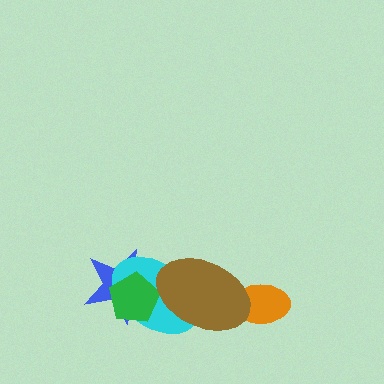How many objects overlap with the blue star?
2 objects overlap with the blue star.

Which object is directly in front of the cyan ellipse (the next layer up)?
The green pentagon is directly in front of the cyan ellipse.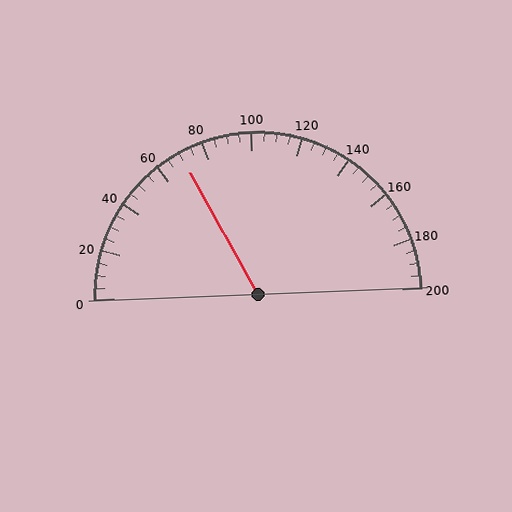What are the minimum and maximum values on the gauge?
The gauge ranges from 0 to 200.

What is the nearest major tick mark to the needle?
The nearest major tick mark is 80.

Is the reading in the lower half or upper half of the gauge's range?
The reading is in the lower half of the range (0 to 200).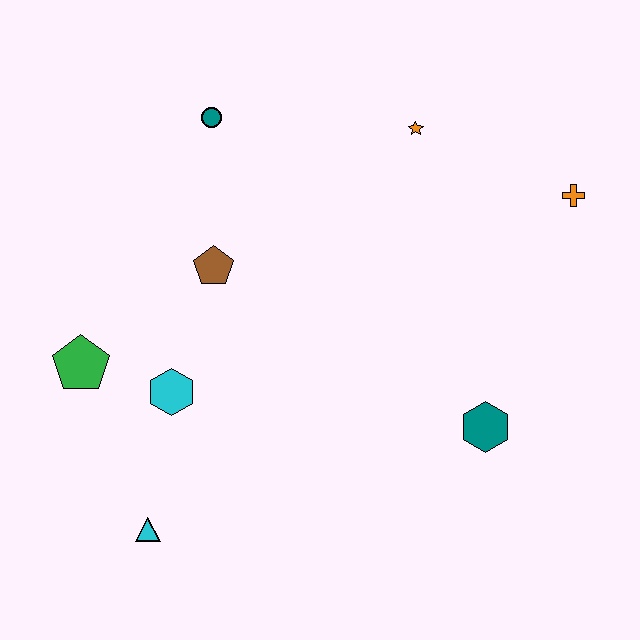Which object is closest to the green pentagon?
The cyan hexagon is closest to the green pentagon.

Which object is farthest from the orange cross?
The cyan triangle is farthest from the orange cross.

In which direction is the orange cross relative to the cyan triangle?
The orange cross is to the right of the cyan triangle.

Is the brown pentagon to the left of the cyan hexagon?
No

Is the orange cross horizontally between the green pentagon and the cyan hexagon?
No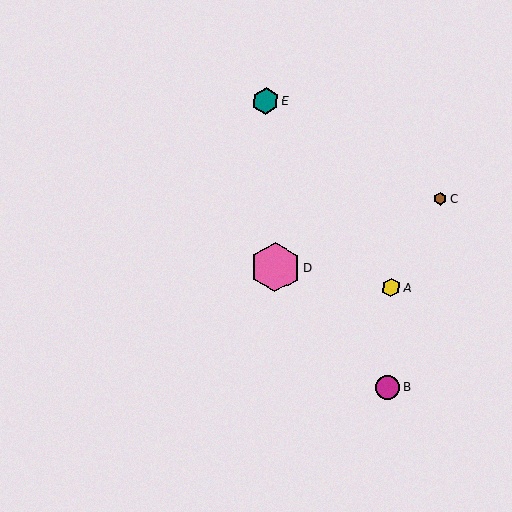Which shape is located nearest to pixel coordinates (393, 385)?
The magenta circle (labeled B) at (388, 387) is nearest to that location.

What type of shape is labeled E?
Shape E is a teal hexagon.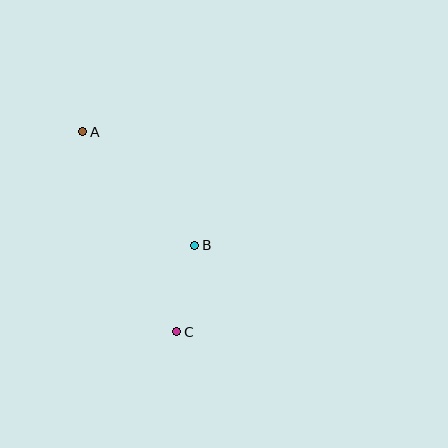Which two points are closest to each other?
Points B and C are closest to each other.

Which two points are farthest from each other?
Points A and C are farthest from each other.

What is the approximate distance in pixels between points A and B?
The distance between A and B is approximately 160 pixels.